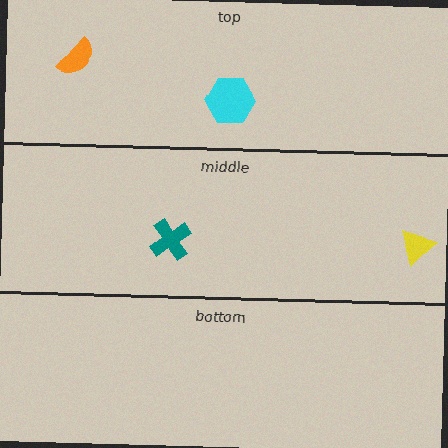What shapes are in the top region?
The cyan hexagon, the orange semicircle.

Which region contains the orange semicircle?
The top region.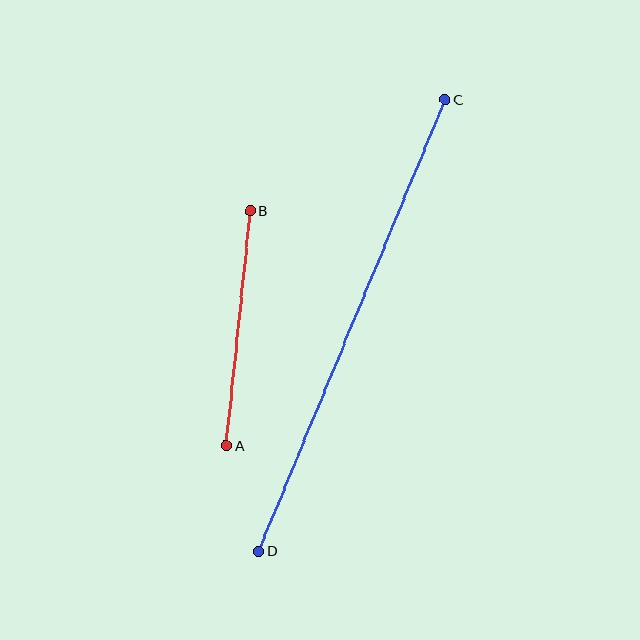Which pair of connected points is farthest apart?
Points C and D are farthest apart.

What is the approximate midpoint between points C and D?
The midpoint is at approximately (352, 326) pixels.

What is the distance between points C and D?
The distance is approximately 489 pixels.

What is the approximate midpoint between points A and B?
The midpoint is at approximately (238, 328) pixels.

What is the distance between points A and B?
The distance is approximately 236 pixels.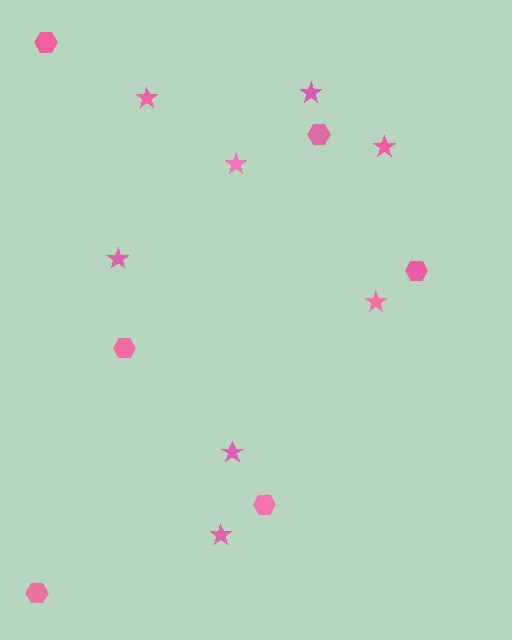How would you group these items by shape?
There are 2 groups: one group of hexagons (6) and one group of stars (8).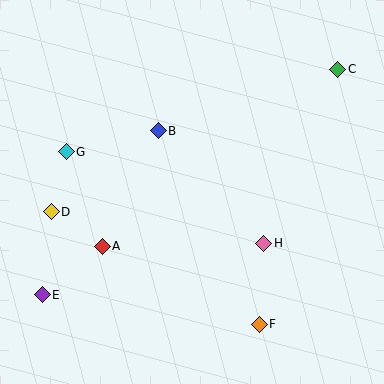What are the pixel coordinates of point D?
Point D is at (51, 212).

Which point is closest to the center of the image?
Point B at (158, 131) is closest to the center.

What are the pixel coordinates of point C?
Point C is at (338, 69).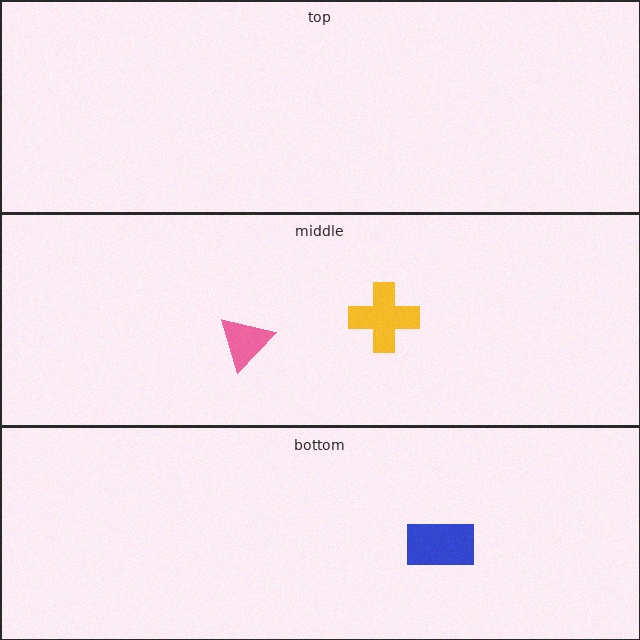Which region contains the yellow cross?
The middle region.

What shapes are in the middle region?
The pink triangle, the yellow cross.